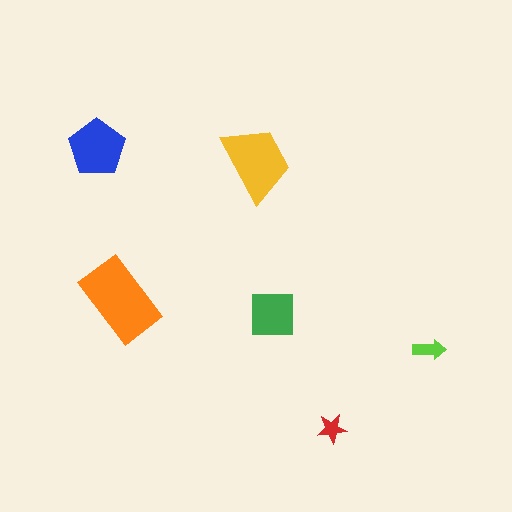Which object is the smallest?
The red star.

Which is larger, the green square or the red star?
The green square.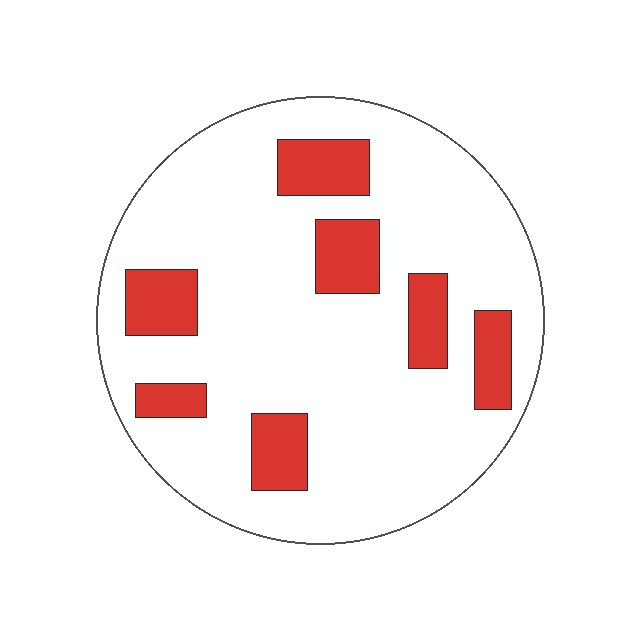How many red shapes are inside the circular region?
7.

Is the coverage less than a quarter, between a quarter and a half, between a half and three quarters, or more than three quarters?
Less than a quarter.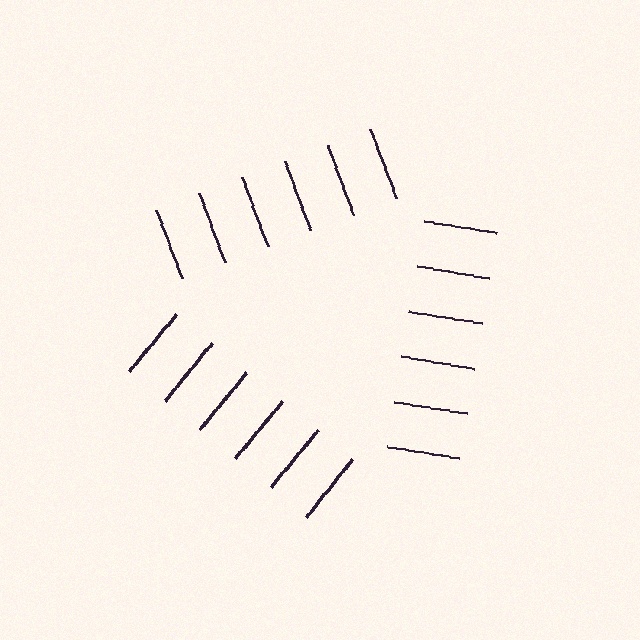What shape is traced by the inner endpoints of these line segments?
An illusory triangle — the line segments terminate on its edges but no continuous stroke is drawn.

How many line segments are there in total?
18 — 6 along each of the 3 edges.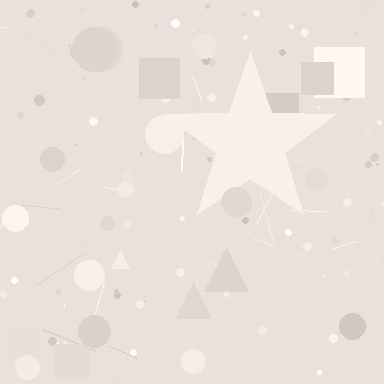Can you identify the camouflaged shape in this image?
The camouflaged shape is a star.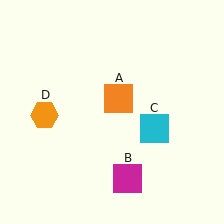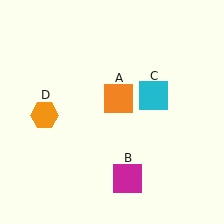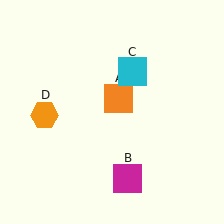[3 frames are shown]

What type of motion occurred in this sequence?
The cyan square (object C) rotated counterclockwise around the center of the scene.